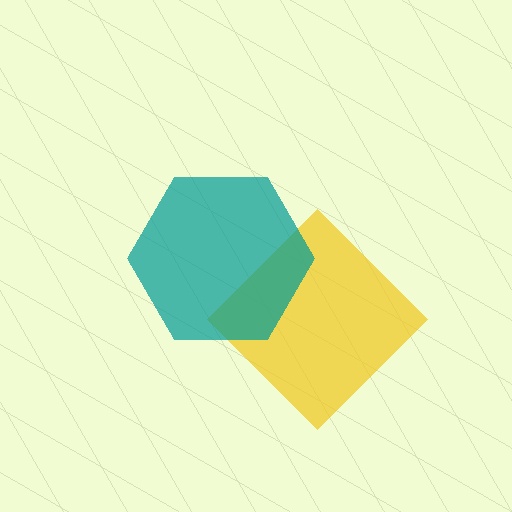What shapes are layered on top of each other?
The layered shapes are: a yellow diamond, a teal hexagon.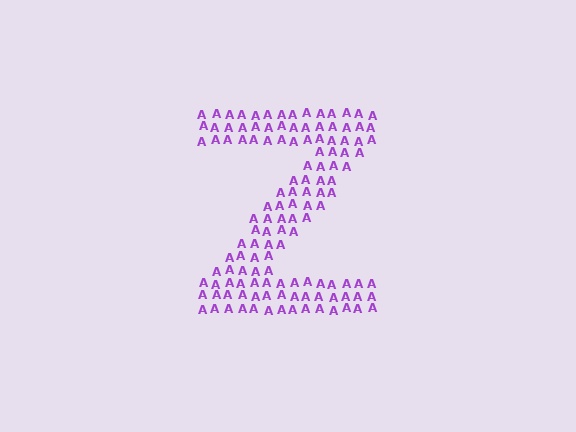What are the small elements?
The small elements are letter A's.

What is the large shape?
The large shape is the letter Z.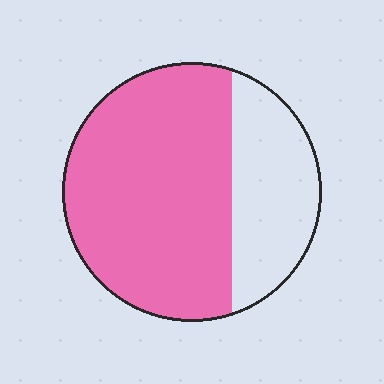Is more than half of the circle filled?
Yes.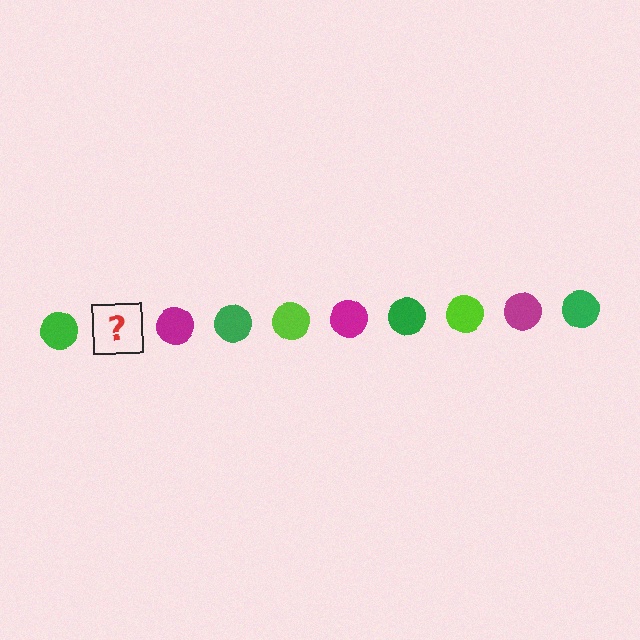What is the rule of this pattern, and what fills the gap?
The rule is that the pattern cycles through green, lime, magenta circles. The gap should be filled with a lime circle.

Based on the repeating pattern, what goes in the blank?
The blank should be a lime circle.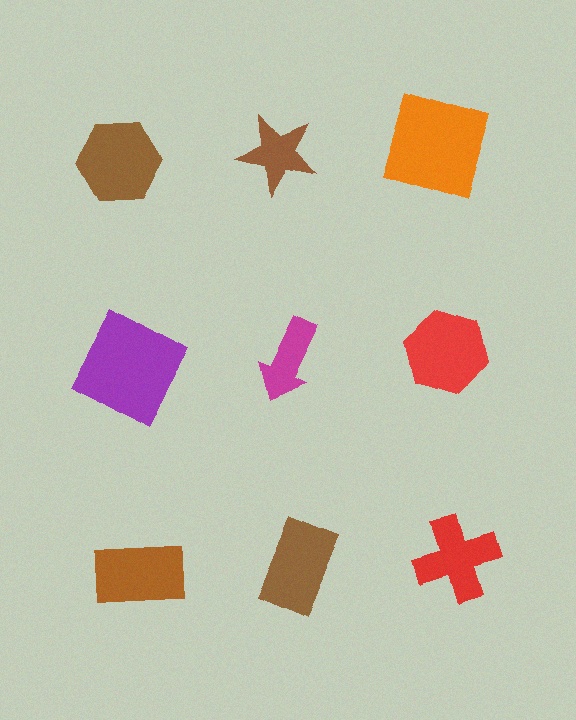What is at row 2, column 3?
A red hexagon.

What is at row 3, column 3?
A red cross.